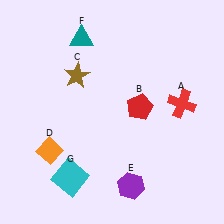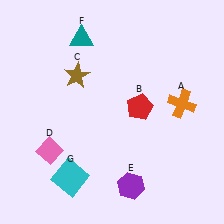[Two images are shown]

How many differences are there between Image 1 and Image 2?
There are 2 differences between the two images.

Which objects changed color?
A changed from red to orange. D changed from orange to pink.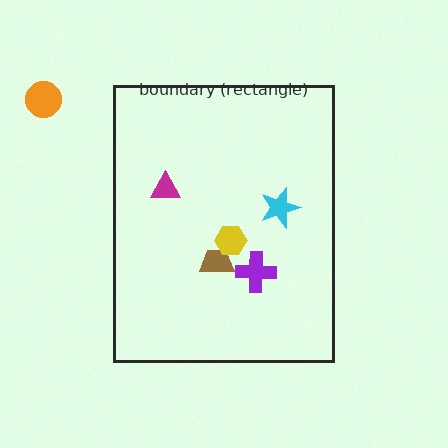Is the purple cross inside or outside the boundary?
Inside.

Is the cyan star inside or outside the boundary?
Inside.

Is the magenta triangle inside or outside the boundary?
Inside.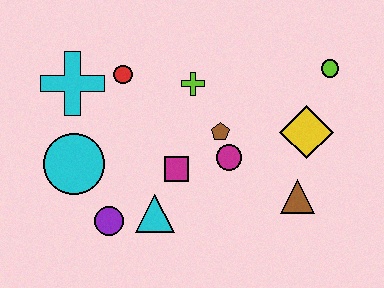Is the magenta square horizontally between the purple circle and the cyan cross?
No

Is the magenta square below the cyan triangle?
No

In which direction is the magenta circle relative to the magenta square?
The magenta circle is to the right of the magenta square.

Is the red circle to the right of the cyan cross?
Yes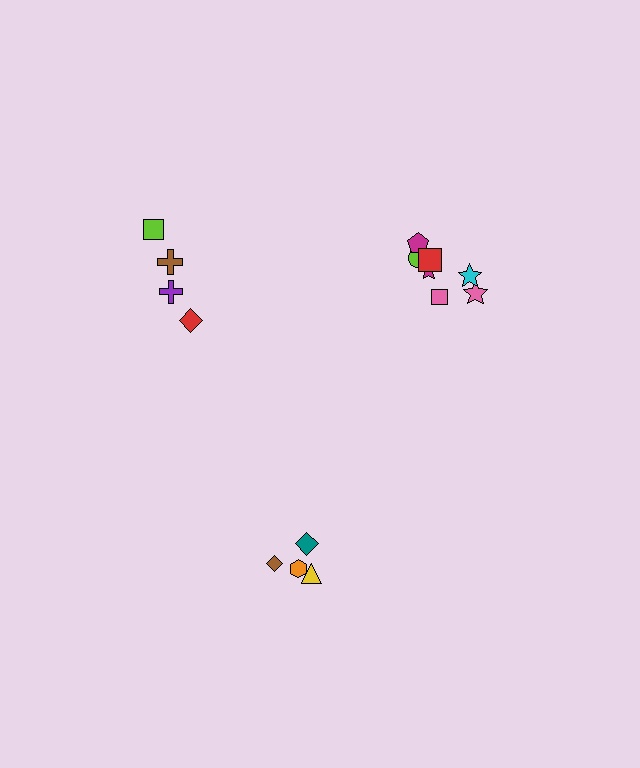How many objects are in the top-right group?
There are 7 objects.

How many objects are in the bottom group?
There are 4 objects.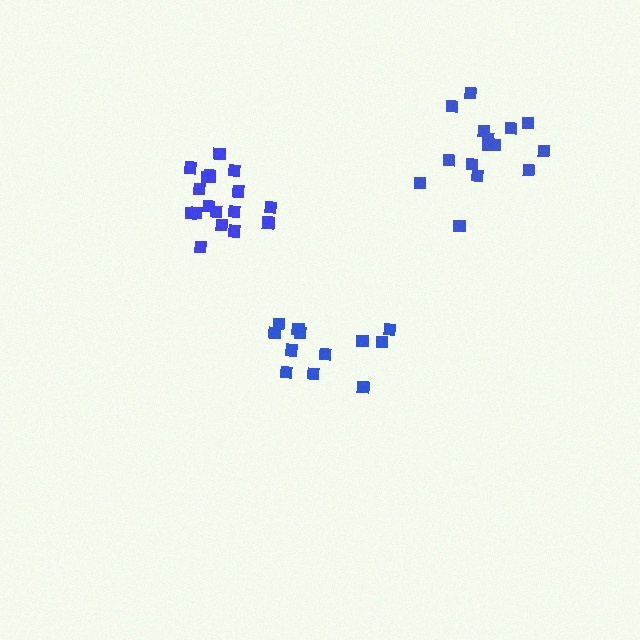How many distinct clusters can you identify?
There are 3 distinct clusters.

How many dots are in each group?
Group 1: 17 dots, Group 2: 15 dots, Group 3: 12 dots (44 total).